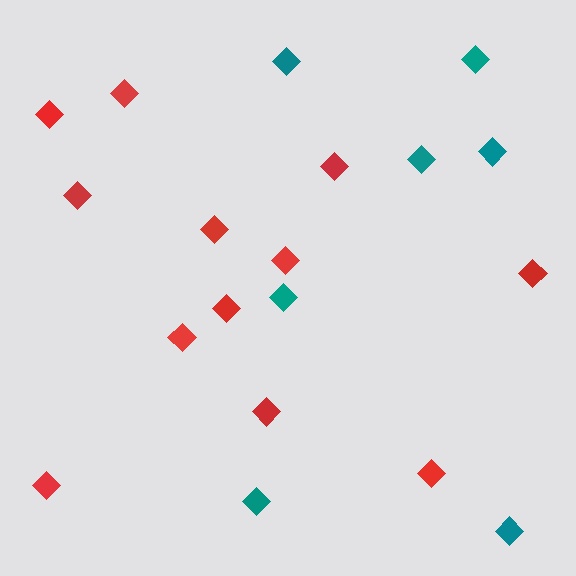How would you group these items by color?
There are 2 groups: one group of red diamonds (12) and one group of teal diamonds (7).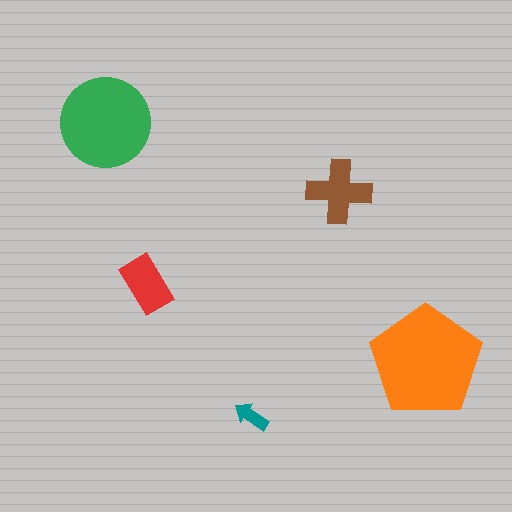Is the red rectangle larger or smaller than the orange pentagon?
Smaller.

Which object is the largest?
The orange pentagon.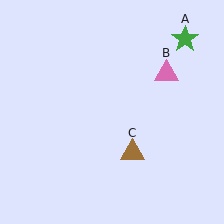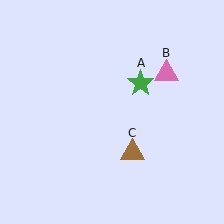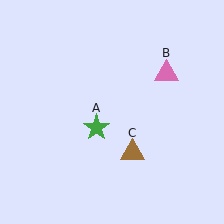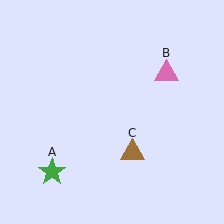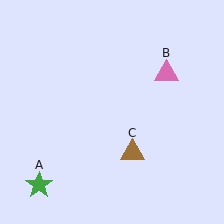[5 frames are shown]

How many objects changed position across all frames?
1 object changed position: green star (object A).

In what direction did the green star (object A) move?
The green star (object A) moved down and to the left.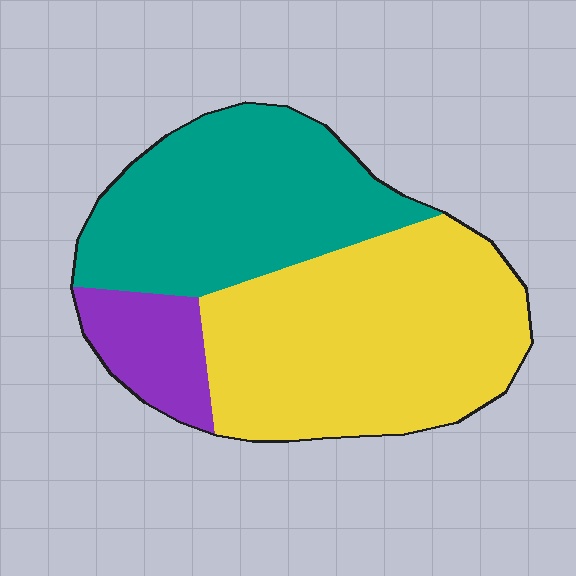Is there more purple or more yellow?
Yellow.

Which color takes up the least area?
Purple, at roughly 10%.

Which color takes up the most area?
Yellow, at roughly 50%.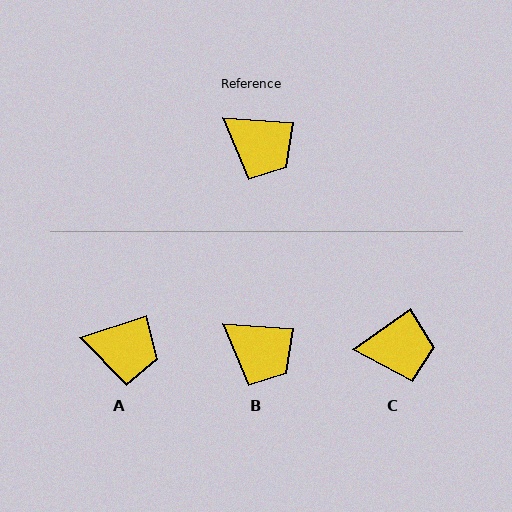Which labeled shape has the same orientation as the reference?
B.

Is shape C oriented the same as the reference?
No, it is off by about 40 degrees.